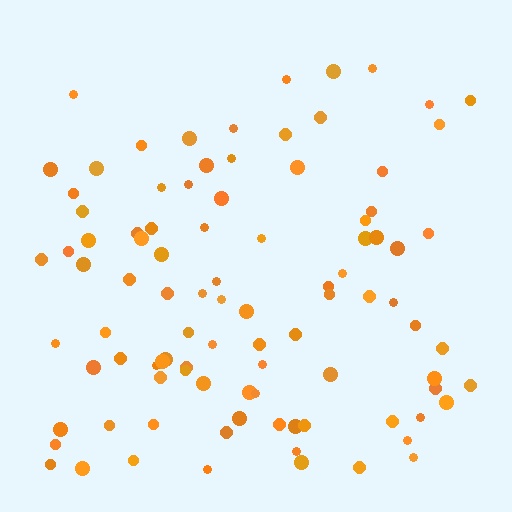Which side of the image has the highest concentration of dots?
The bottom.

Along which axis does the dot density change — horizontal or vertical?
Vertical.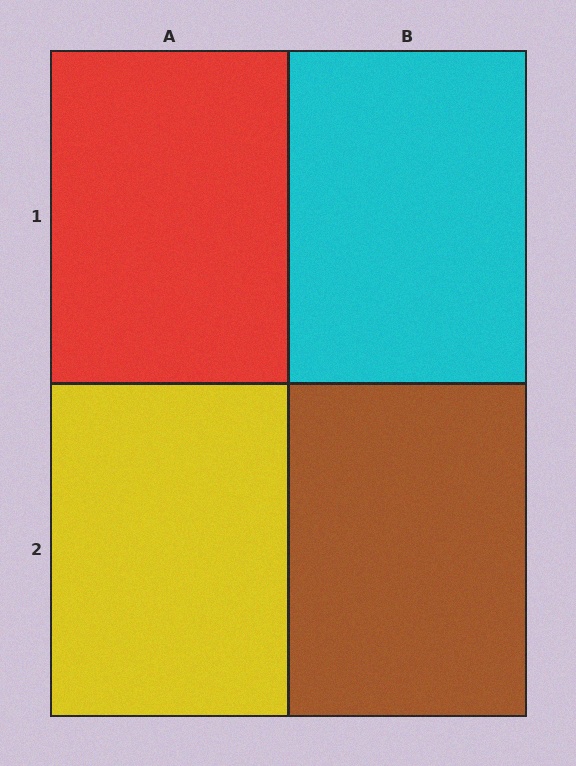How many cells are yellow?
1 cell is yellow.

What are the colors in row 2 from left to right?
Yellow, brown.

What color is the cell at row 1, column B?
Cyan.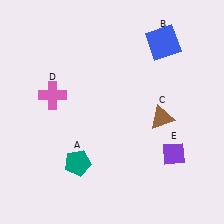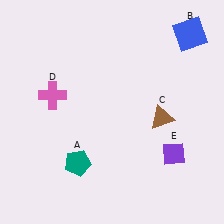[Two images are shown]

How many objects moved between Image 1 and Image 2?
1 object moved between the two images.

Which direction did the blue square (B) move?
The blue square (B) moved right.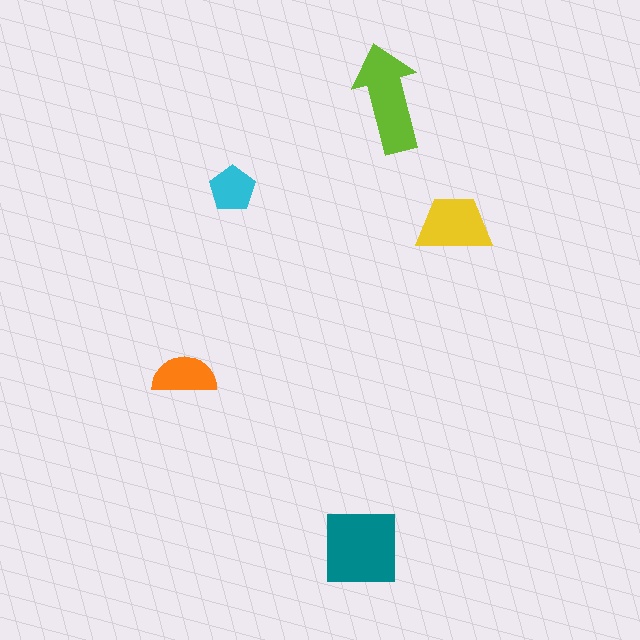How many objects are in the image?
There are 5 objects in the image.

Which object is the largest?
The teal square.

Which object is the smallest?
The cyan pentagon.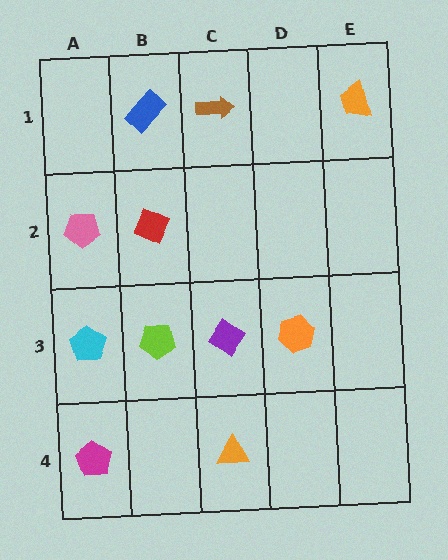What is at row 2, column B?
A red diamond.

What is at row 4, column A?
A magenta pentagon.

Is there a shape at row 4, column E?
No, that cell is empty.